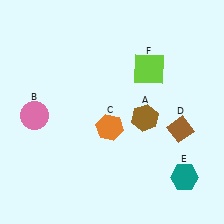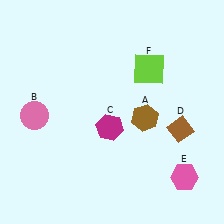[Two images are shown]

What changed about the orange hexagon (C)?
In Image 1, C is orange. In Image 2, it changed to magenta.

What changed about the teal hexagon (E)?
In Image 1, E is teal. In Image 2, it changed to pink.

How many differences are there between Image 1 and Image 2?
There are 2 differences between the two images.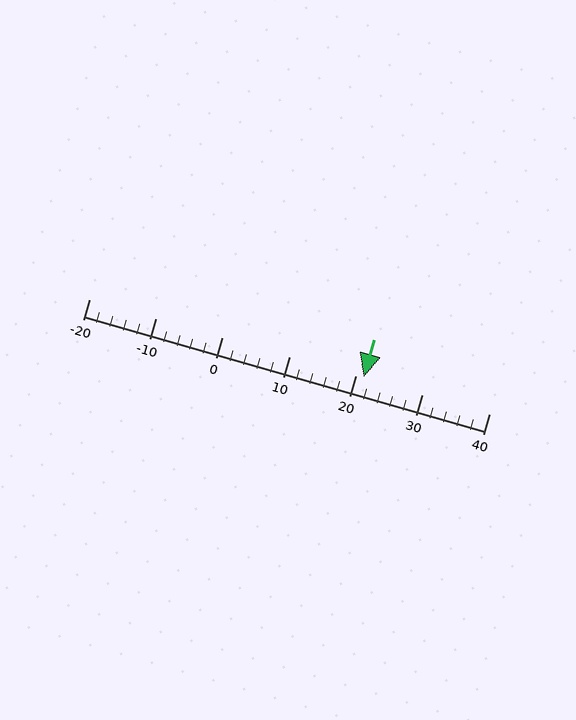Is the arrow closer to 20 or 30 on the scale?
The arrow is closer to 20.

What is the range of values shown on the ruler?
The ruler shows values from -20 to 40.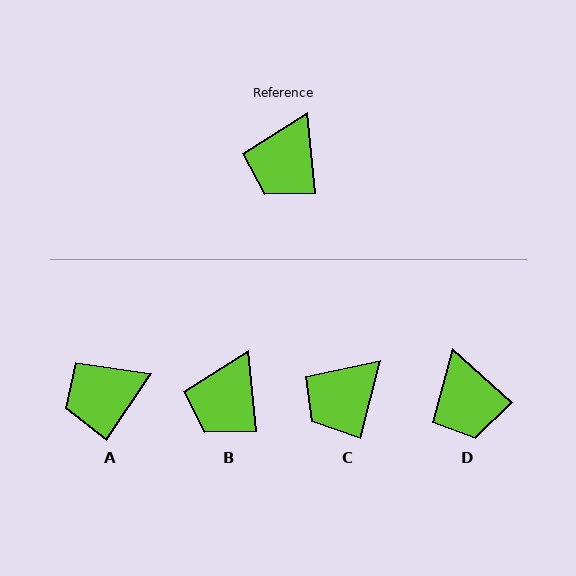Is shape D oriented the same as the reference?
No, it is off by about 42 degrees.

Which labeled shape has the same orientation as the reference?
B.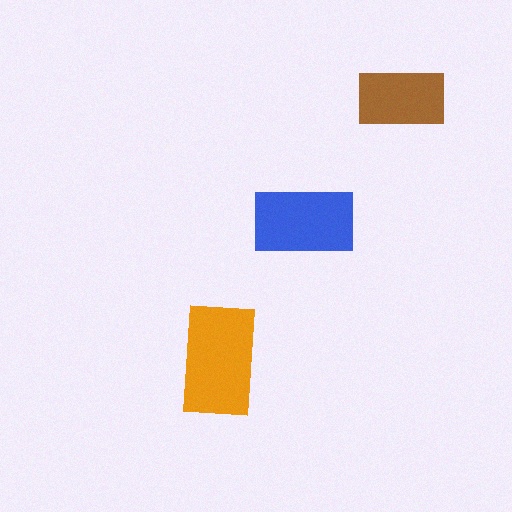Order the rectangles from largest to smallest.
the orange one, the blue one, the brown one.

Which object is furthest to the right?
The brown rectangle is rightmost.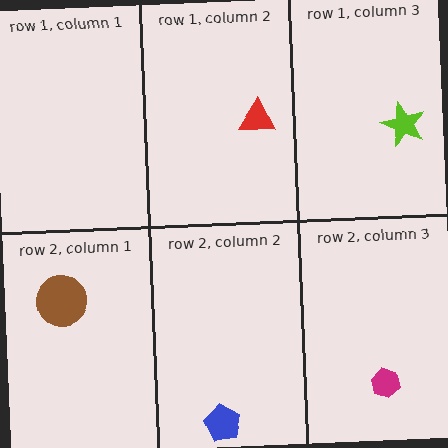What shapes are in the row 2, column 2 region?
The blue pentagon.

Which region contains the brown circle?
The row 2, column 1 region.